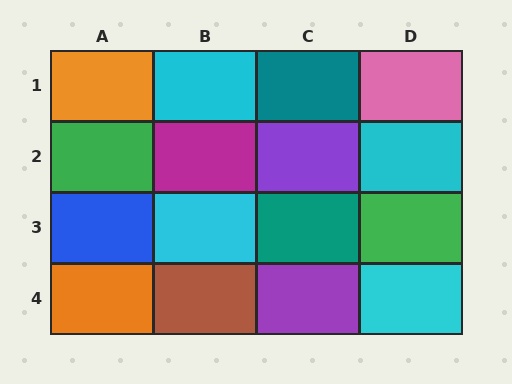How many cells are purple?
2 cells are purple.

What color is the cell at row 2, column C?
Purple.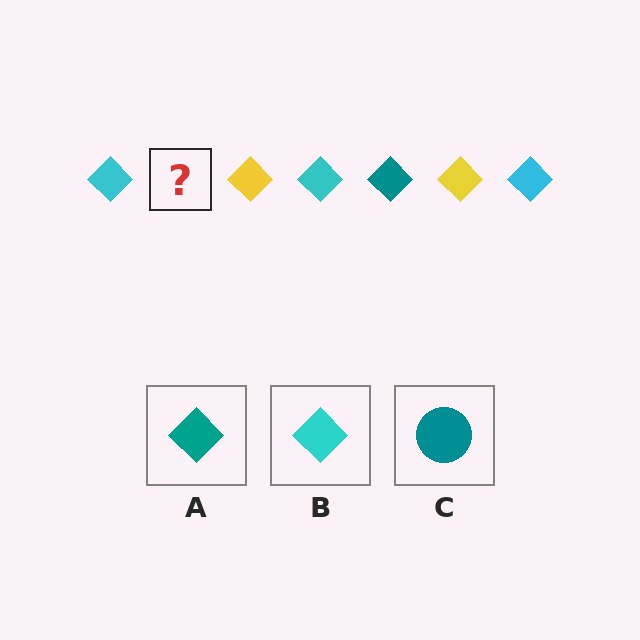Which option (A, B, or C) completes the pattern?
A.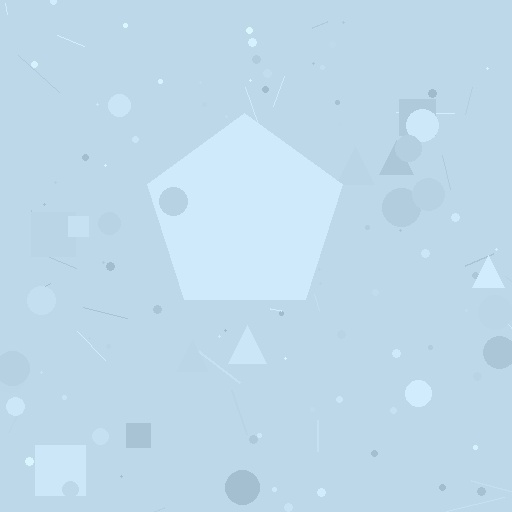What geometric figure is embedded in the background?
A pentagon is embedded in the background.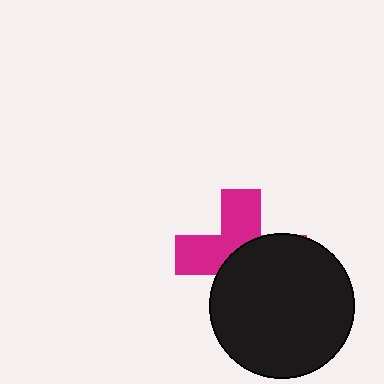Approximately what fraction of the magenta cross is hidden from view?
Roughly 54% of the magenta cross is hidden behind the black circle.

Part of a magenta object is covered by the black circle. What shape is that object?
It is a cross.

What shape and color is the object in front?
The object in front is a black circle.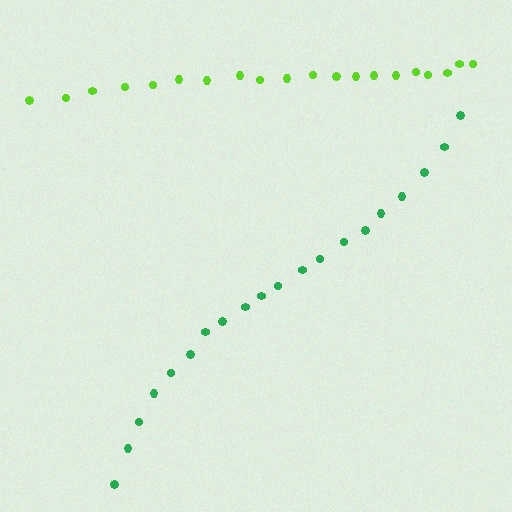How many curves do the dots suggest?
There are 2 distinct paths.